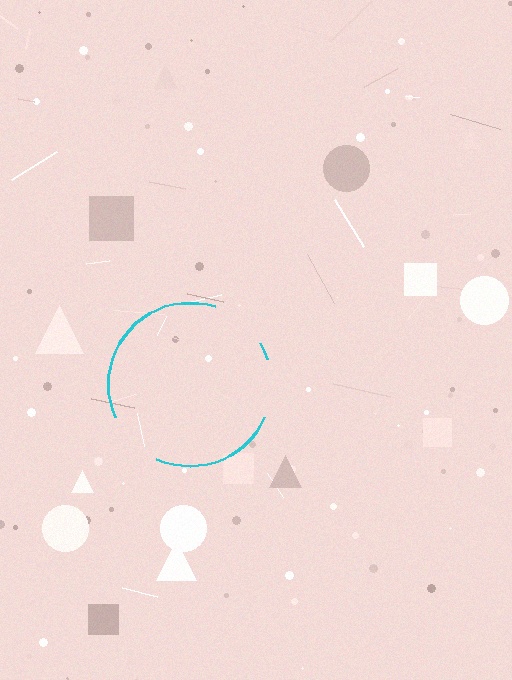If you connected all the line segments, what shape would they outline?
They would outline a circle.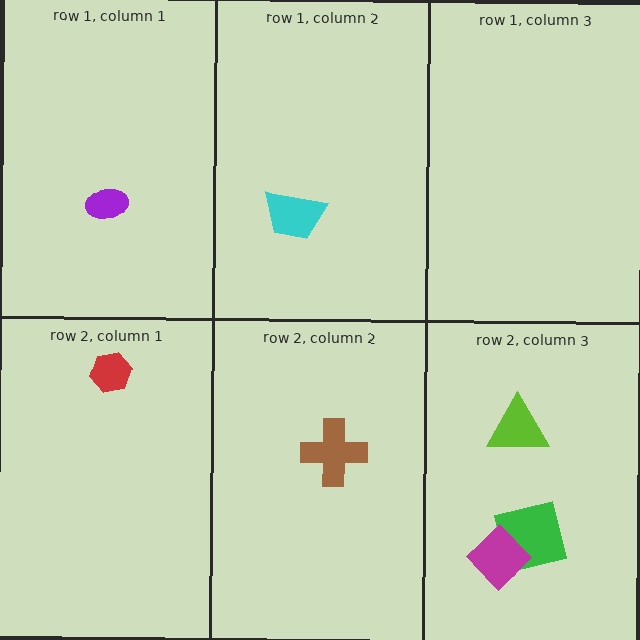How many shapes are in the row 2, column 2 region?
1.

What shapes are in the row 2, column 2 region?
The brown cross.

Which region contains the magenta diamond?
The row 2, column 3 region.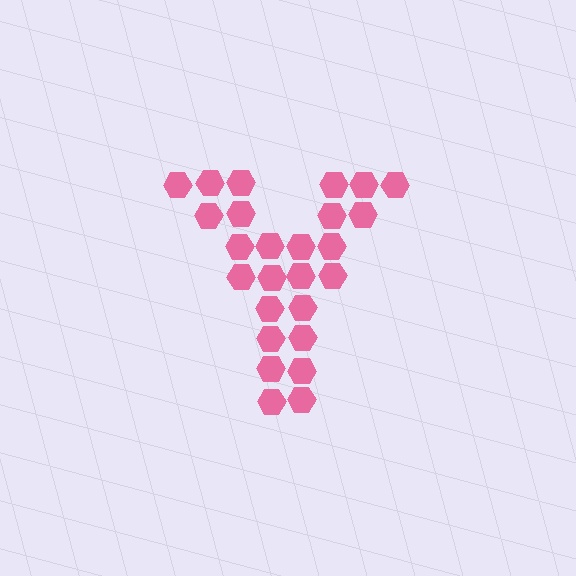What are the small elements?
The small elements are hexagons.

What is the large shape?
The large shape is the letter Y.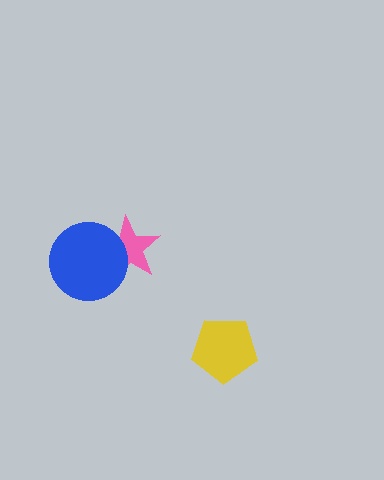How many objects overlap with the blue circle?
1 object overlaps with the blue circle.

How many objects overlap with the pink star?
1 object overlaps with the pink star.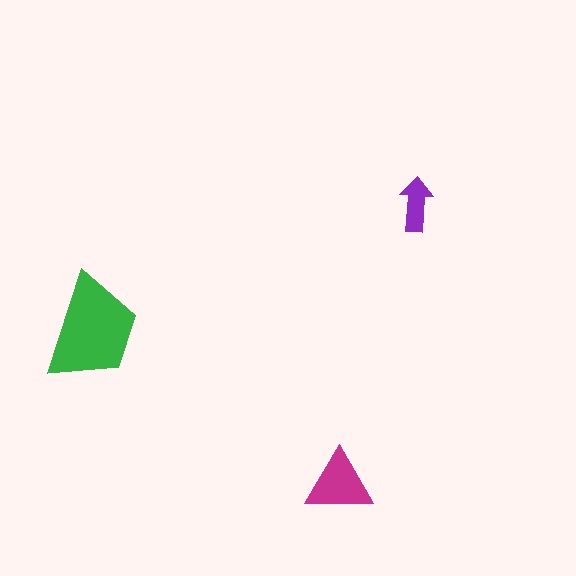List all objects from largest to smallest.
The green trapezoid, the magenta triangle, the purple arrow.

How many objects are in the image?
There are 3 objects in the image.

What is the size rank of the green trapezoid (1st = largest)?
1st.